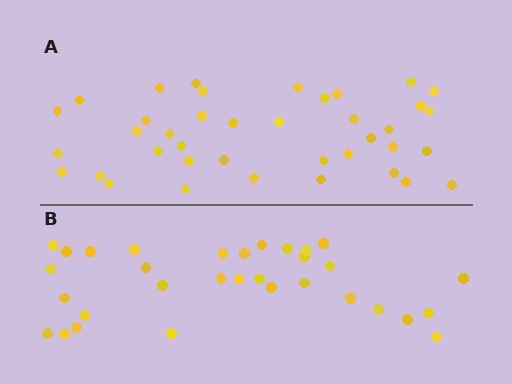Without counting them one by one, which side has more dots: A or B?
Region A (the top region) has more dots.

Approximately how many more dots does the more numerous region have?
Region A has roughly 8 or so more dots than region B.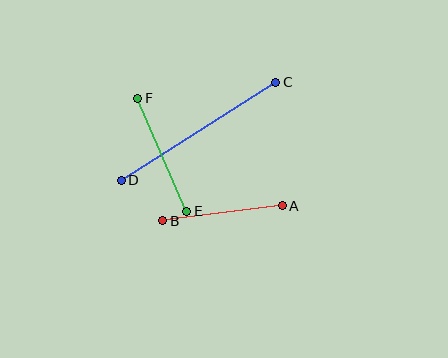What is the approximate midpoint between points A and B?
The midpoint is at approximately (223, 213) pixels.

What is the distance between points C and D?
The distance is approximately 183 pixels.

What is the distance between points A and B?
The distance is approximately 121 pixels.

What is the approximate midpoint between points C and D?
The midpoint is at approximately (198, 131) pixels.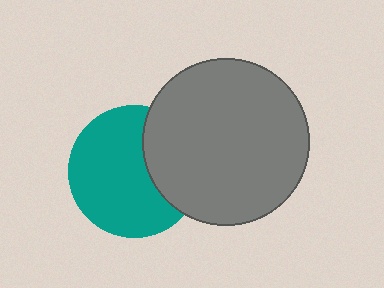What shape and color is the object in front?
The object in front is a gray circle.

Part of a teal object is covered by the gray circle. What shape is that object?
It is a circle.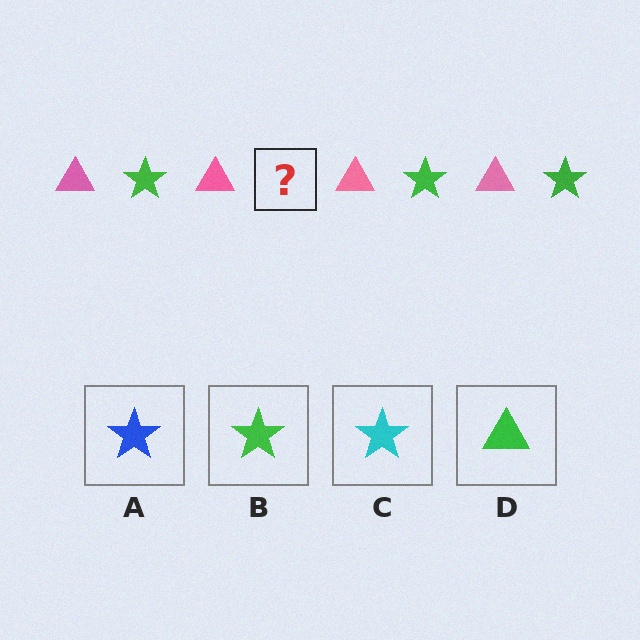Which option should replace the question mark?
Option B.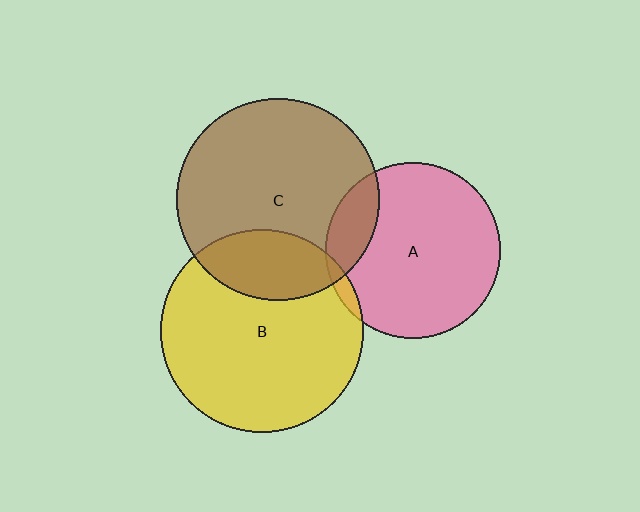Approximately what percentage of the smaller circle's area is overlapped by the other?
Approximately 25%.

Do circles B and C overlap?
Yes.